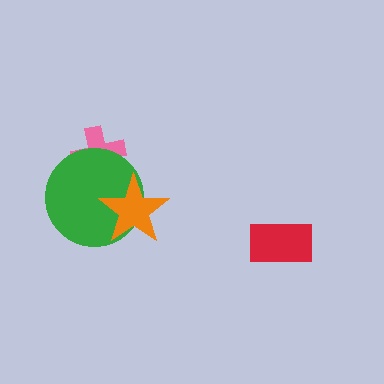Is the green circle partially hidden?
Yes, it is partially covered by another shape.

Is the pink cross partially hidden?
Yes, it is partially covered by another shape.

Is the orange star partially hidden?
No, no other shape covers it.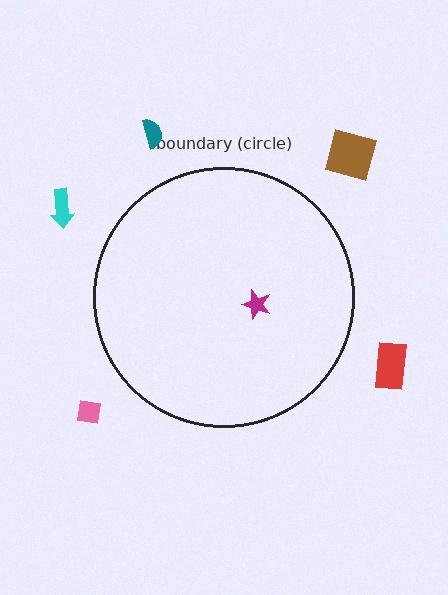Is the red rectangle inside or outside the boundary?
Outside.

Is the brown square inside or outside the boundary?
Outside.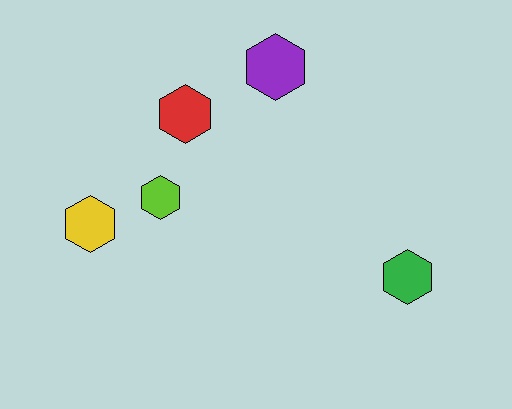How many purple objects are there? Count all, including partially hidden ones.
There is 1 purple object.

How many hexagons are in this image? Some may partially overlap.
There are 5 hexagons.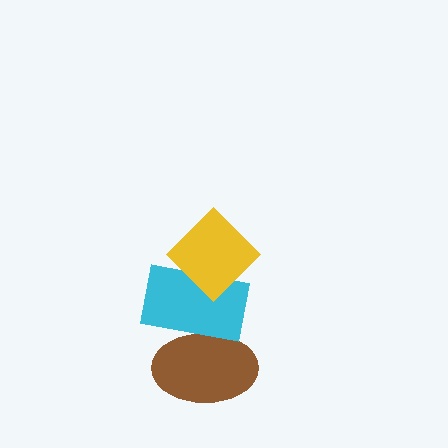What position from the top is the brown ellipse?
The brown ellipse is 3rd from the top.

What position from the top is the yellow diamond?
The yellow diamond is 1st from the top.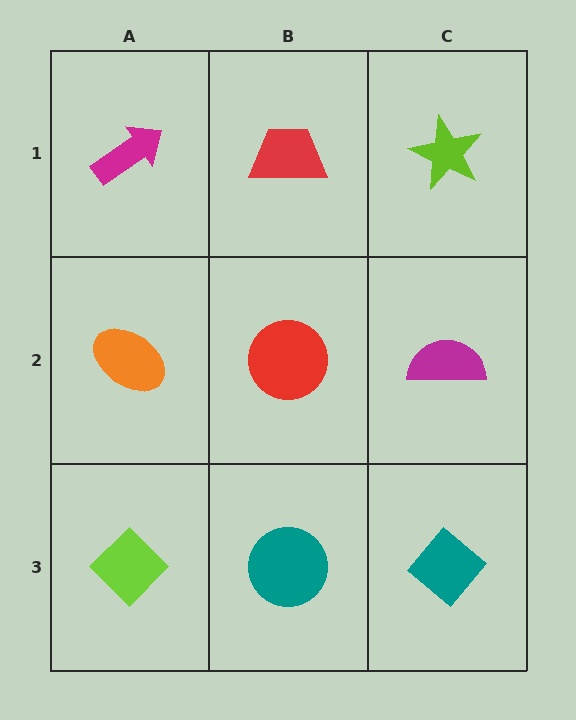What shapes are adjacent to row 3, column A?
An orange ellipse (row 2, column A), a teal circle (row 3, column B).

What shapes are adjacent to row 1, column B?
A red circle (row 2, column B), a magenta arrow (row 1, column A), a lime star (row 1, column C).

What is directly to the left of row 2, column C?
A red circle.